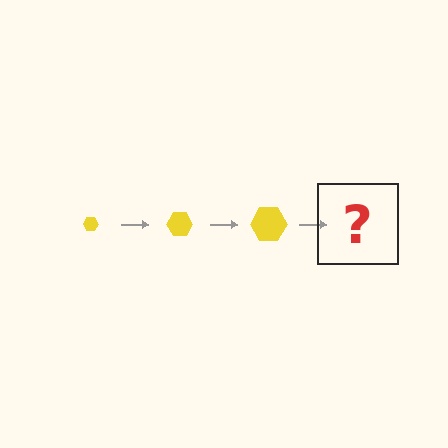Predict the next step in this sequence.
The next step is a yellow hexagon, larger than the previous one.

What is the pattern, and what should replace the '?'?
The pattern is that the hexagon gets progressively larger each step. The '?' should be a yellow hexagon, larger than the previous one.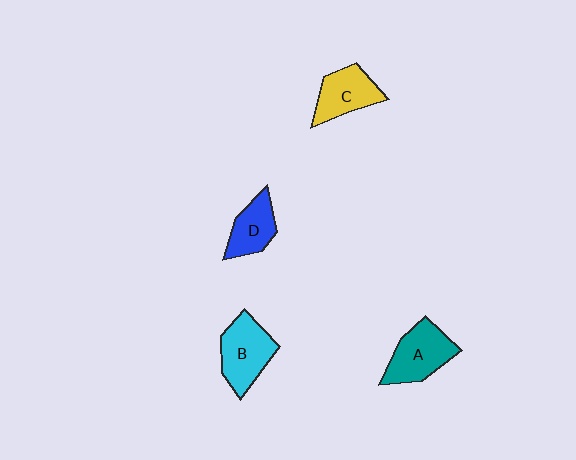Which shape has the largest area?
Shape B (cyan).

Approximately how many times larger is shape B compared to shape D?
Approximately 1.4 times.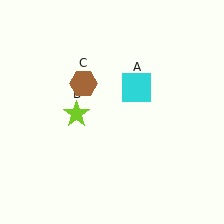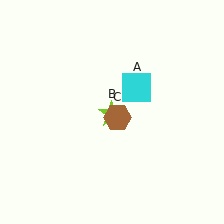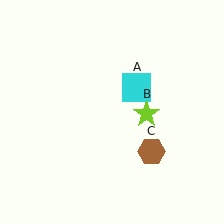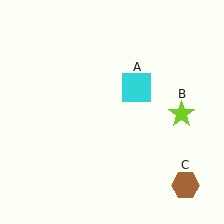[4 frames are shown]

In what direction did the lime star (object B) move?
The lime star (object B) moved right.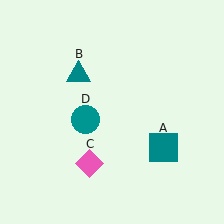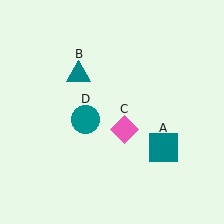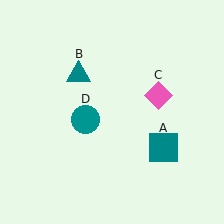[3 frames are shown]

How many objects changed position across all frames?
1 object changed position: pink diamond (object C).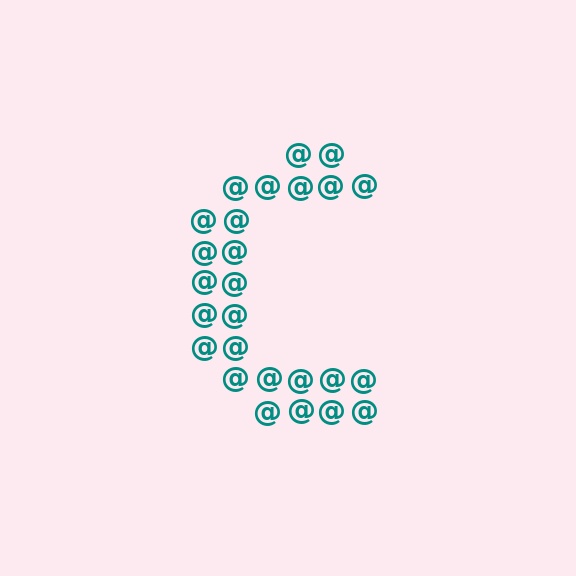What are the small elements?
The small elements are at signs.